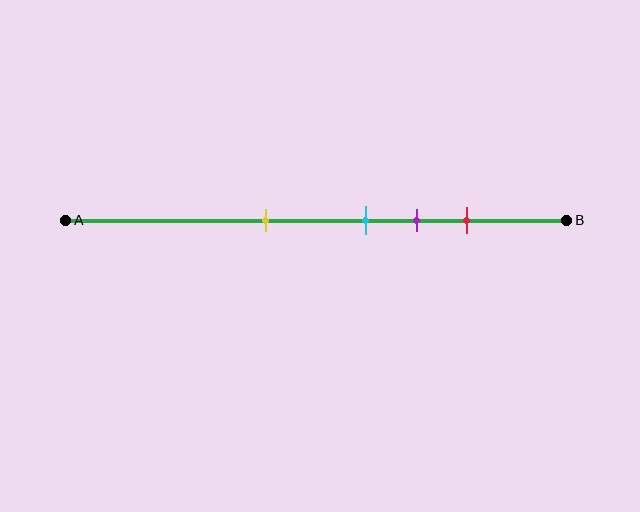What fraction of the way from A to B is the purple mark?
The purple mark is approximately 70% (0.7) of the way from A to B.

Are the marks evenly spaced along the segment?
No, the marks are not evenly spaced.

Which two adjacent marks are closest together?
The cyan and purple marks are the closest adjacent pair.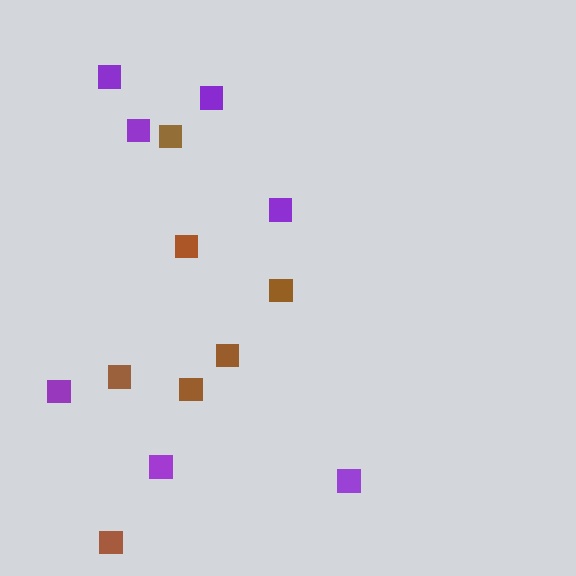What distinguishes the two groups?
There are 2 groups: one group of purple squares (7) and one group of brown squares (7).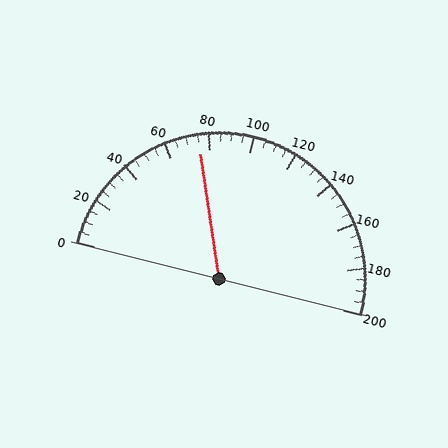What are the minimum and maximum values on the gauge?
The gauge ranges from 0 to 200.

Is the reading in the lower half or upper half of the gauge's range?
The reading is in the lower half of the range (0 to 200).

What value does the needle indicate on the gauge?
The needle indicates approximately 75.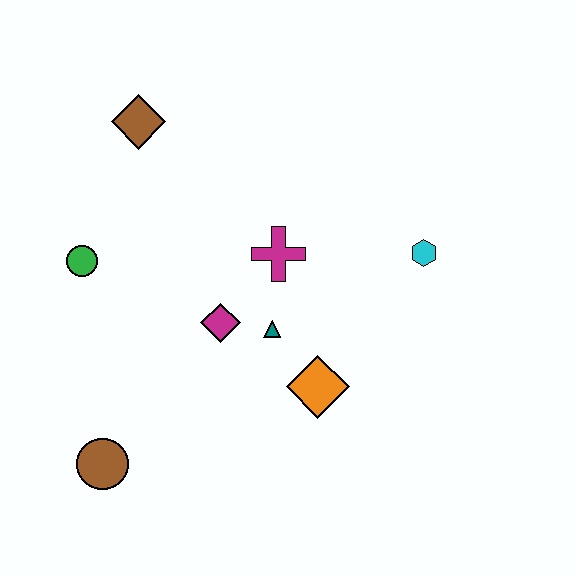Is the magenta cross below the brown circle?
No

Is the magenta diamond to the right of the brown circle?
Yes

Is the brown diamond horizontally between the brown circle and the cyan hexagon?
Yes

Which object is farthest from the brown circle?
The cyan hexagon is farthest from the brown circle.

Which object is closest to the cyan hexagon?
The magenta cross is closest to the cyan hexagon.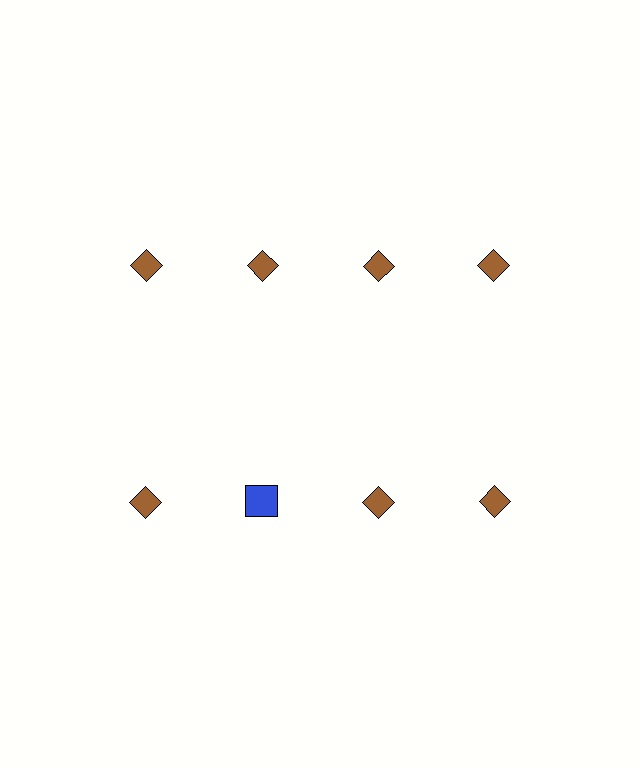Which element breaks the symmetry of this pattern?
The blue square in the second row, second from left column breaks the symmetry. All other shapes are brown diamonds.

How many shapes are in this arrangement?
There are 8 shapes arranged in a grid pattern.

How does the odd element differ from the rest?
It differs in both color (blue instead of brown) and shape (square instead of diamond).